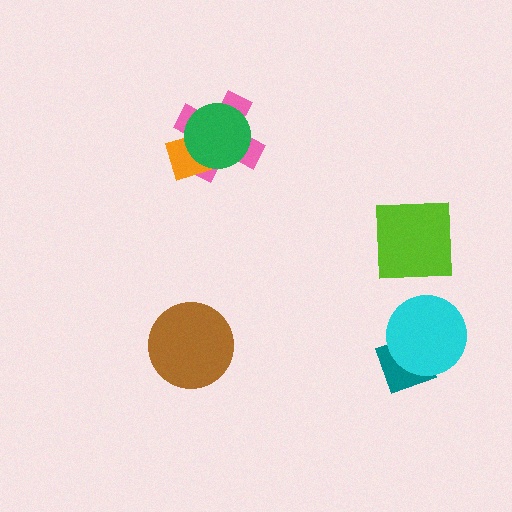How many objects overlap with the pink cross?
2 objects overlap with the pink cross.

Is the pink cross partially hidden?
Yes, it is partially covered by another shape.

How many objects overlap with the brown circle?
0 objects overlap with the brown circle.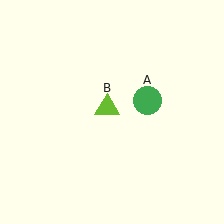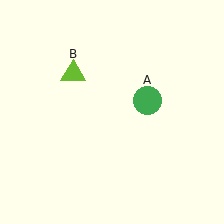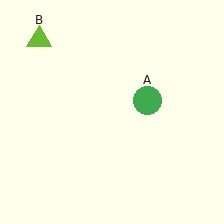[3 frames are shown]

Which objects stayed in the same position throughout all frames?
Green circle (object A) remained stationary.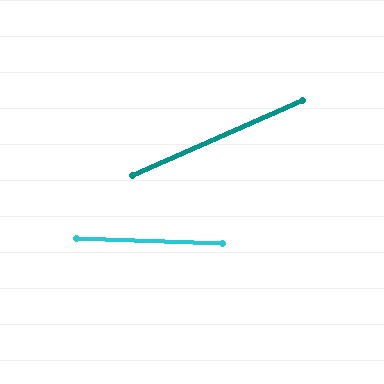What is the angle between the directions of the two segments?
Approximately 26 degrees.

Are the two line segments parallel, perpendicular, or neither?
Neither parallel nor perpendicular — they differ by about 26°.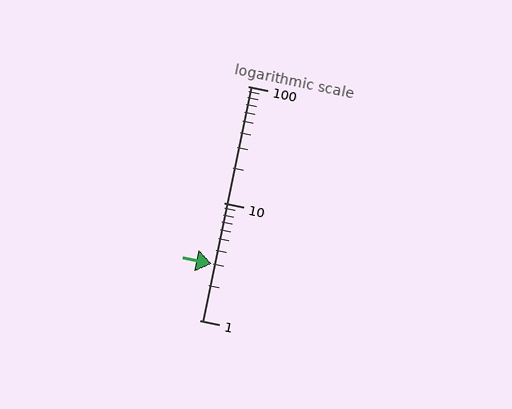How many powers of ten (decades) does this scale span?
The scale spans 2 decades, from 1 to 100.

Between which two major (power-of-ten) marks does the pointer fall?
The pointer is between 1 and 10.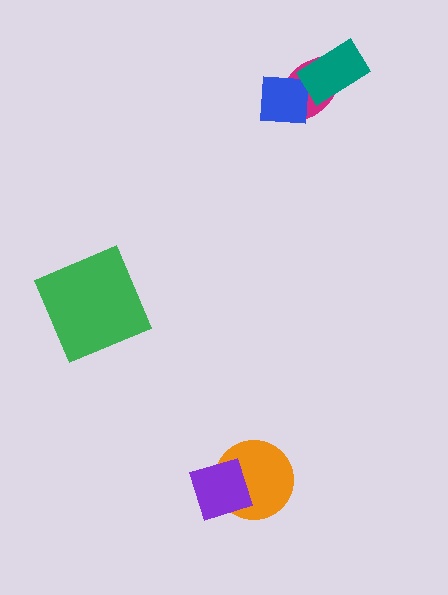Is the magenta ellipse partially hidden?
Yes, it is partially covered by another shape.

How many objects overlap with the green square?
0 objects overlap with the green square.